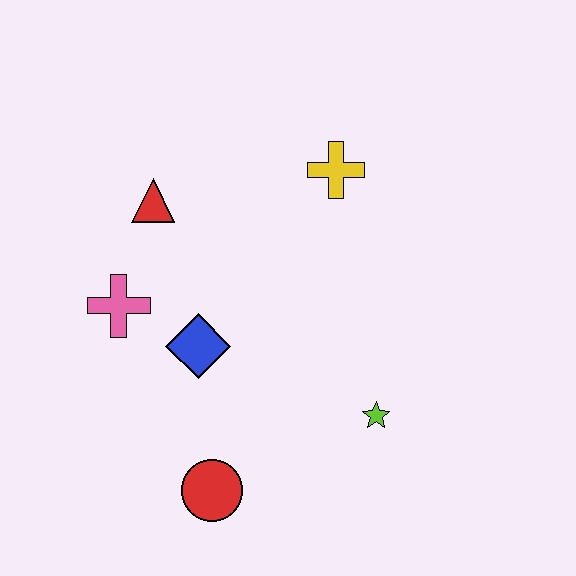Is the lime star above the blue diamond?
No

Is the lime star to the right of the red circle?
Yes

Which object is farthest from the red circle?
The yellow cross is farthest from the red circle.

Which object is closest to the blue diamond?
The pink cross is closest to the blue diamond.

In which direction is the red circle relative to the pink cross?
The red circle is below the pink cross.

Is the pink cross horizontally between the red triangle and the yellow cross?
No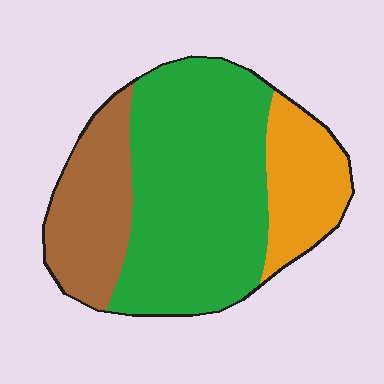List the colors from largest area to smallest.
From largest to smallest: green, brown, orange.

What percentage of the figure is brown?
Brown takes up about one quarter (1/4) of the figure.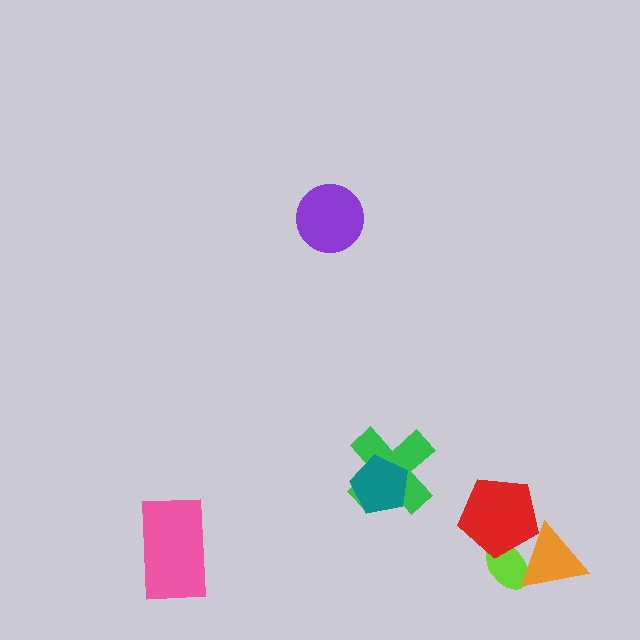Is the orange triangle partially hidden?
Yes, it is partially covered by another shape.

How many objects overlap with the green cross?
1 object overlaps with the green cross.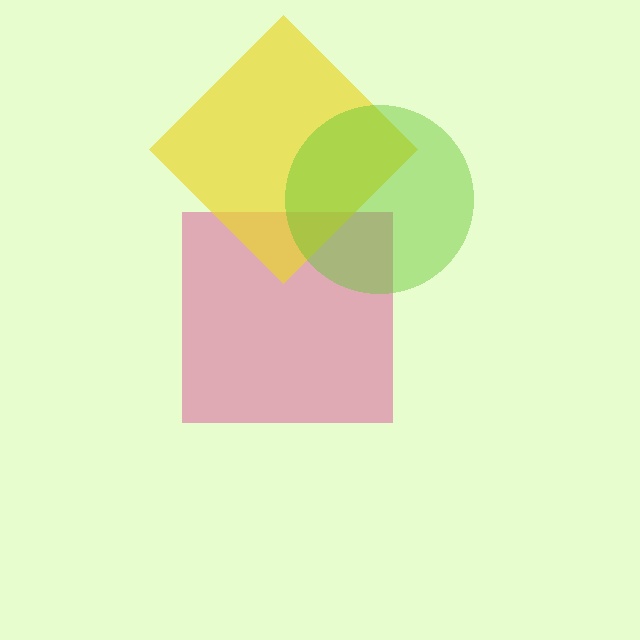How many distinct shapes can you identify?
There are 3 distinct shapes: a magenta square, a yellow diamond, a lime circle.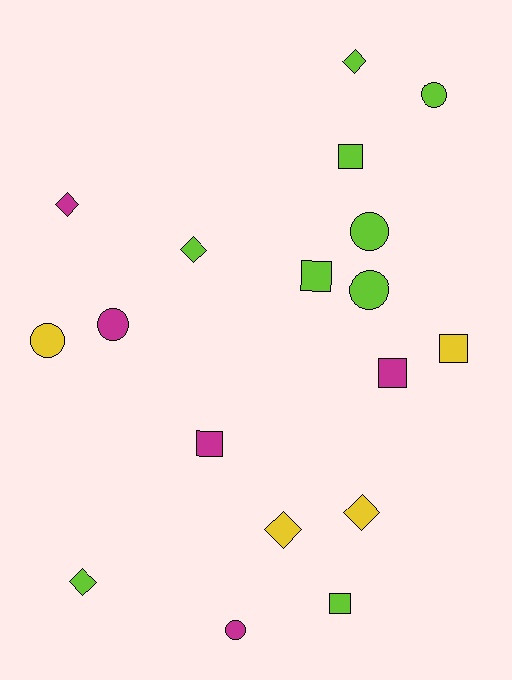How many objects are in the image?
There are 18 objects.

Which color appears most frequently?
Lime, with 9 objects.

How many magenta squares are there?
There are 2 magenta squares.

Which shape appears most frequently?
Square, with 6 objects.